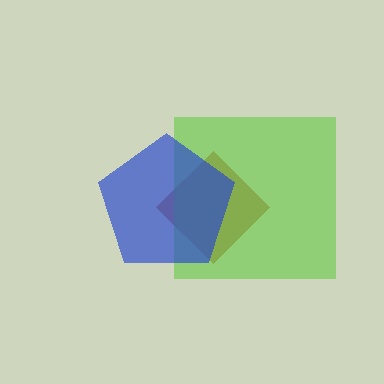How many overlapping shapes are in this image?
There are 3 overlapping shapes in the image.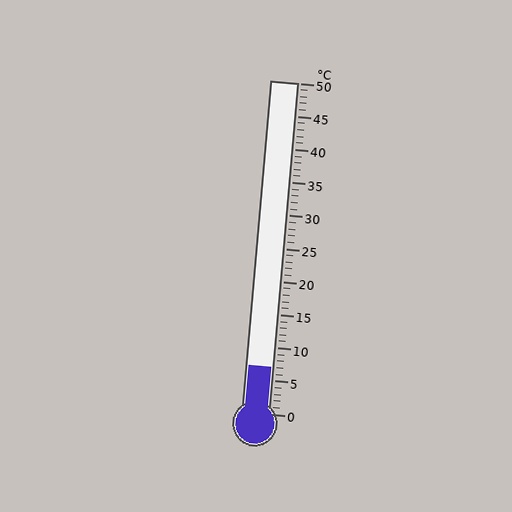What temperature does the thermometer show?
The thermometer shows approximately 7°C.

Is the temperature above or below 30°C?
The temperature is below 30°C.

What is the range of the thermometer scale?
The thermometer scale ranges from 0°C to 50°C.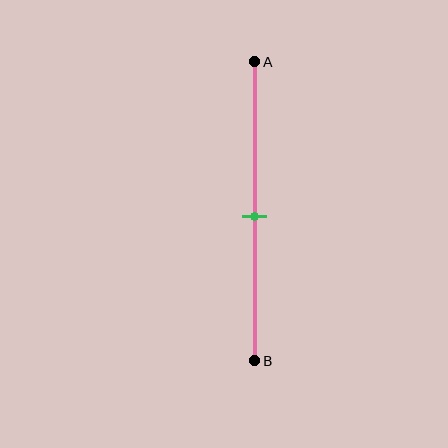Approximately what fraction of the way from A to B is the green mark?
The green mark is approximately 50% of the way from A to B.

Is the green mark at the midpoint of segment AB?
Yes, the mark is approximately at the midpoint.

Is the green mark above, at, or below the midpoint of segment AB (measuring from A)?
The green mark is approximately at the midpoint of segment AB.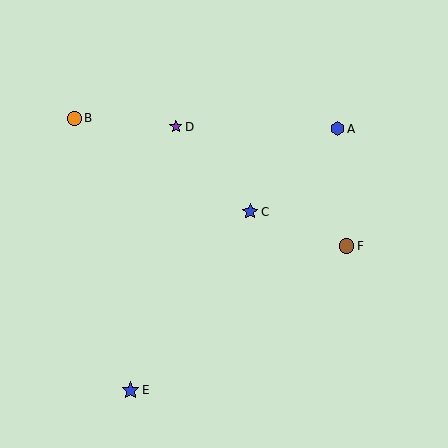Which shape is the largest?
The blue star (labeled E) is the largest.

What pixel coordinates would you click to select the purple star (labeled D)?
Click at (176, 127) to select the purple star D.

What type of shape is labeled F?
Shape F is a brown circle.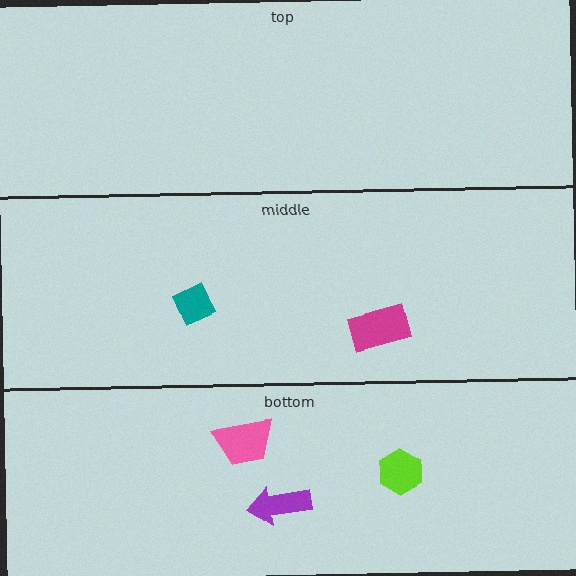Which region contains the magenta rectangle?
The middle region.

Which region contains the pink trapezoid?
The bottom region.